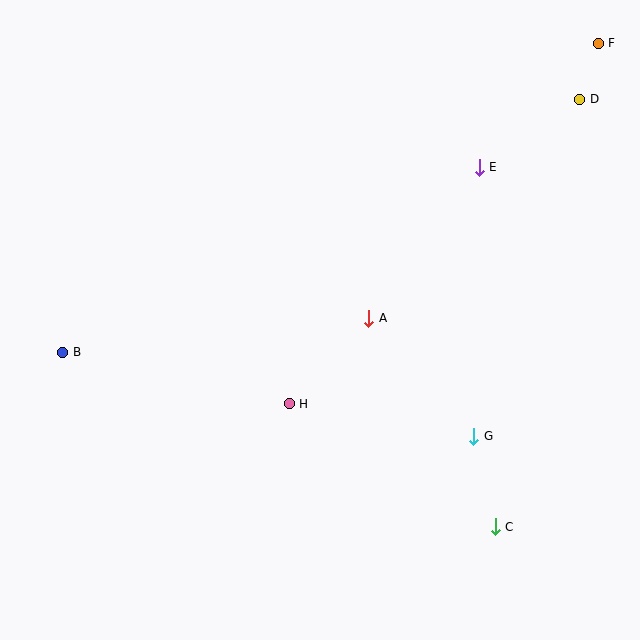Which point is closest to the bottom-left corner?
Point B is closest to the bottom-left corner.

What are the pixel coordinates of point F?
Point F is at (598, 43).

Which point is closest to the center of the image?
Point A at (369, 318) is closest to the center.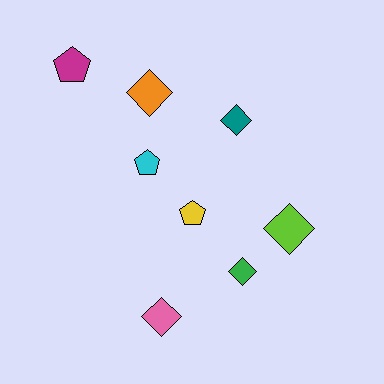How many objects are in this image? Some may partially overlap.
There are 8 objects.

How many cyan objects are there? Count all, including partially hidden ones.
There is 1 cyan object.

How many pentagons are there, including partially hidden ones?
There are 3 pentagons.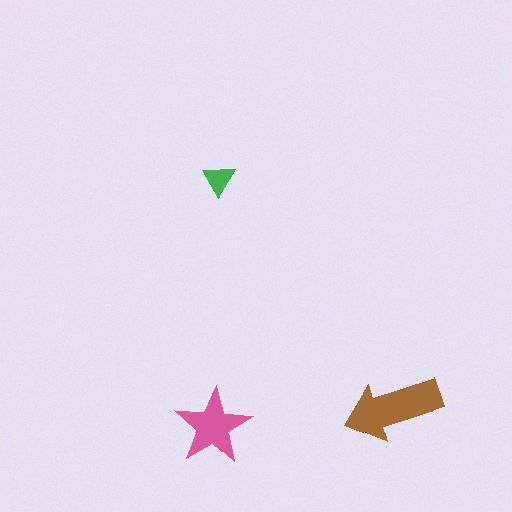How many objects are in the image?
There are 3 objects in the image.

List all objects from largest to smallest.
The brown arrow, the pink star, the green triangle.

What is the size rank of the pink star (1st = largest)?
2nd.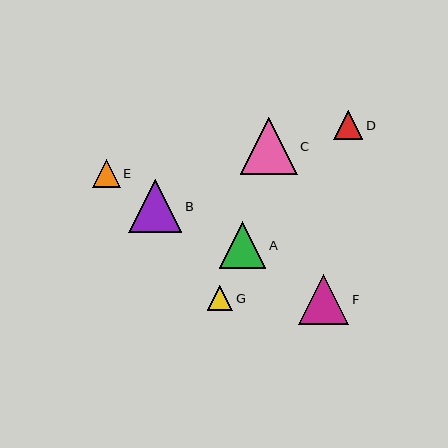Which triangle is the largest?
Triangle C is the largest with a size of approximately 57 pixels.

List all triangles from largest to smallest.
From largest to smallest: C, B, F, A, D, E, G.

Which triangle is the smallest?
Triangle G is the smallest with a size of approximately 25 pixels.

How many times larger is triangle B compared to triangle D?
Triangle B is approximately 1.8 times the size of triangle D.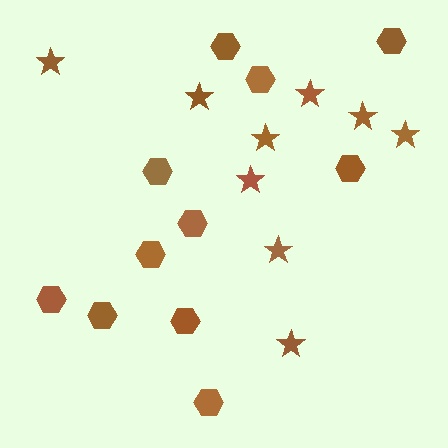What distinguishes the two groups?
There are 2 groups: one group of stars (9) and one group of hexagons (11).